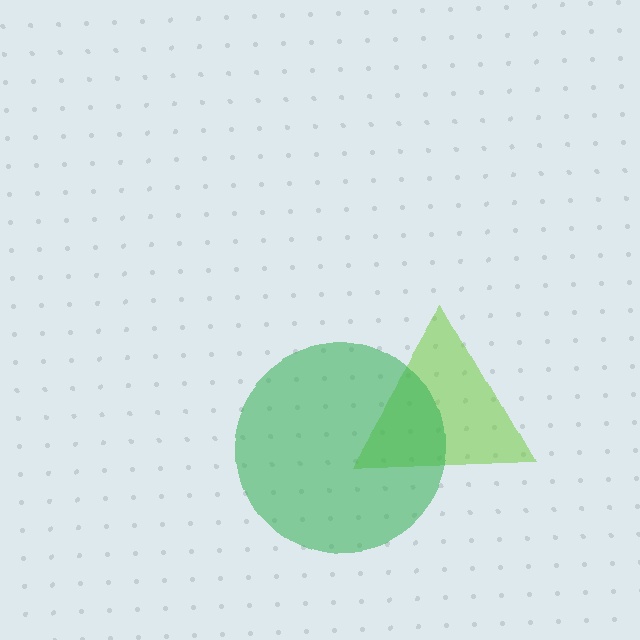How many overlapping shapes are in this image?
There are 2 overlapping shapes in the image.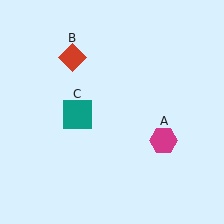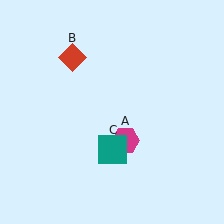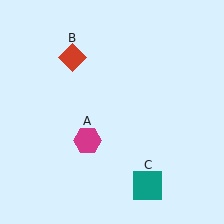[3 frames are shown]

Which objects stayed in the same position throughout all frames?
Red diamond (object B) remained stationary.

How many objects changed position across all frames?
2 objects changed position: magenta hexagon (object A), teal square (object C).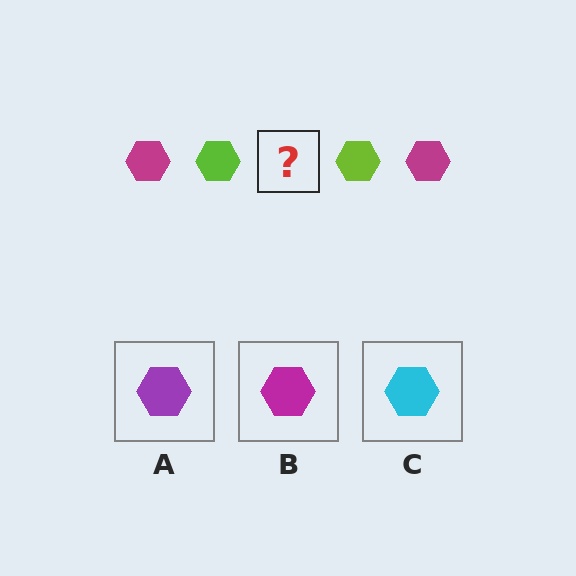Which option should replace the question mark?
Option B.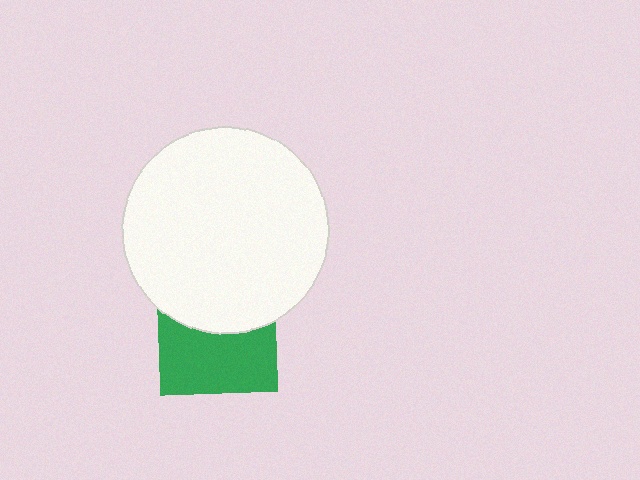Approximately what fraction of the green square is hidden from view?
Roughly 45% of the green square is hidden behind the white circle.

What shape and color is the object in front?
The object in front is a white circle.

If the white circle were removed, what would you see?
You would see the complete green square.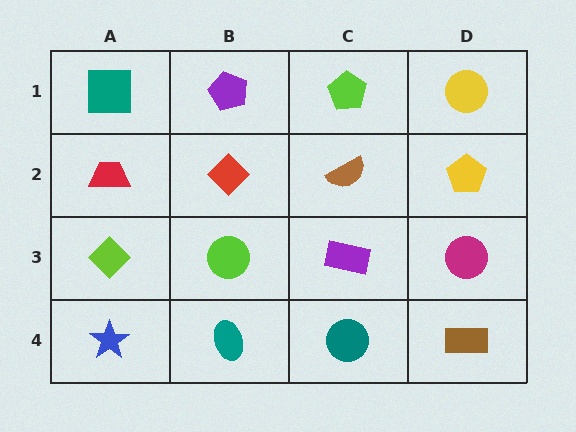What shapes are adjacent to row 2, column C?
A lime pentagon (row 1, column C), a purple rectangle (row 3, column C), a red diamond (row 2, column B), a yellow pentagon (row 2, column D).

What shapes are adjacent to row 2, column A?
A teal square (row 1, column A), a lime diamond (row 3, column A), a red diamond (row 2, column B).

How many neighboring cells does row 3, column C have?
4.